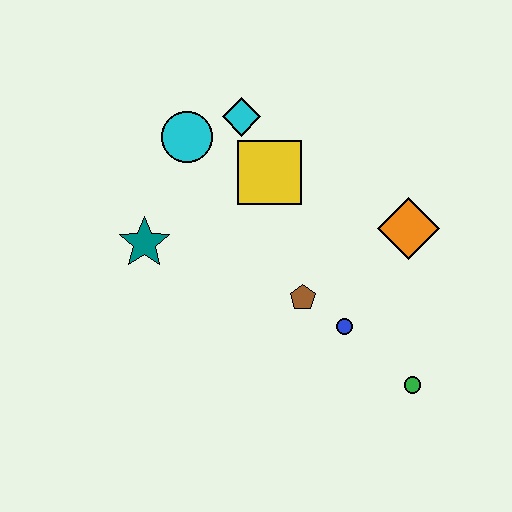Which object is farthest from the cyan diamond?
The green circle is farthest from the cyan diamond.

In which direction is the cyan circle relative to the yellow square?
The cyan circle is to the left of the yellow square.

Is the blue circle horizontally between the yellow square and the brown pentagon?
No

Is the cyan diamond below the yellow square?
No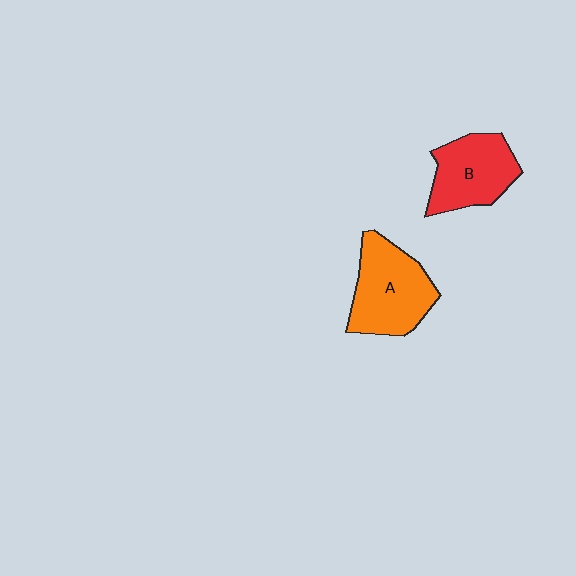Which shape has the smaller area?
Shape B (red).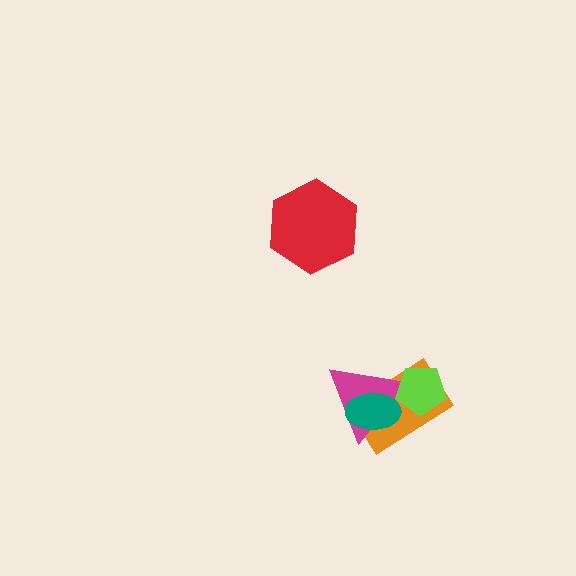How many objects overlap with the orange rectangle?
3 objects overlap with the orange rectangle.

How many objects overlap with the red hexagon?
0 objects overlap with the red hexagon.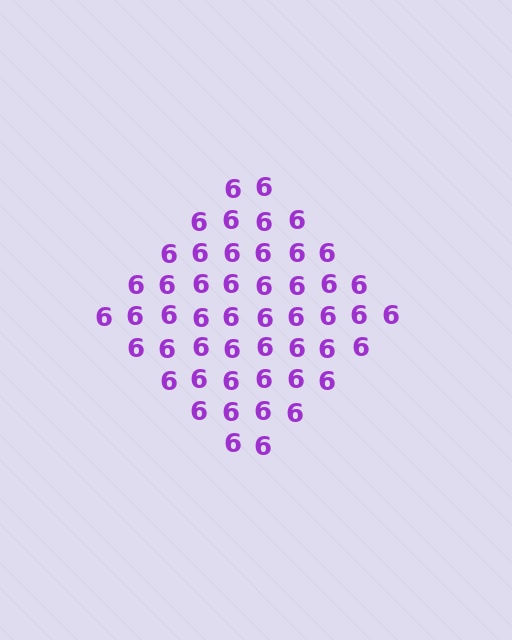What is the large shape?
The large shape is a diamond.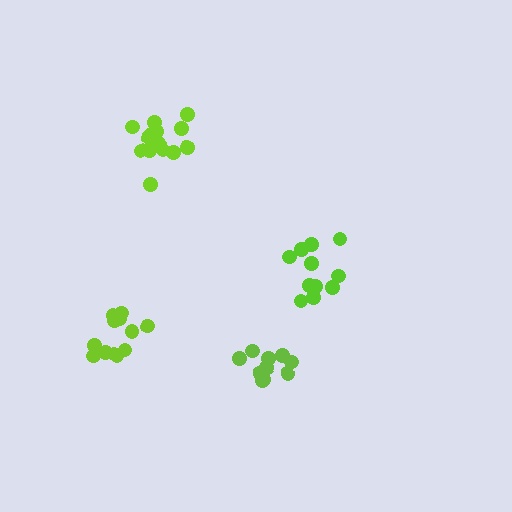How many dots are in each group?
Group 1: 11 dots, Group 2: 12 dots, Group 3: 10 dots, Group 4: 14 dots (47 total).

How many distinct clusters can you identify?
There are 4 distinct clusters.